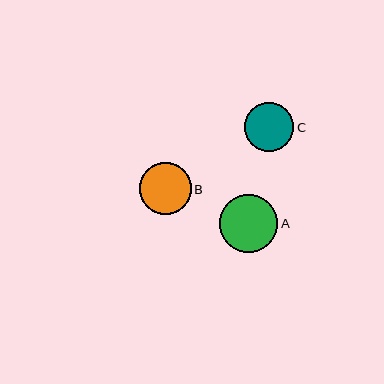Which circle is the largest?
Circle A is the largest with a size of approximately 58 pixels.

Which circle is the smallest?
Circle C is the smallest with a size of approximately 49 pixels.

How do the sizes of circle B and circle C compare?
Circle B and circle C are approximately the same size.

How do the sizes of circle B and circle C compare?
Circle B and circle C are approximately the same size.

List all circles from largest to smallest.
From largest to smallest: A, B, C.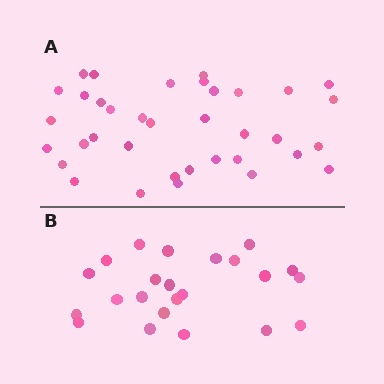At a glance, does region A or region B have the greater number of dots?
Region A (the top region) has more dots.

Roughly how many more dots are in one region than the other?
Region A has approximately 15 more dots than region B.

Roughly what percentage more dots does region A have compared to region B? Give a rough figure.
About 55% more.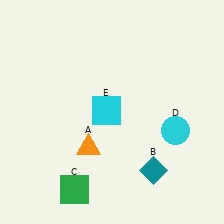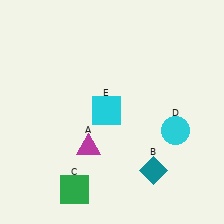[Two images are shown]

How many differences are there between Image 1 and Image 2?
There is 1 difference between the two images.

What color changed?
The triangle (A) changed from orange in Image 1 to magenta in Image 2.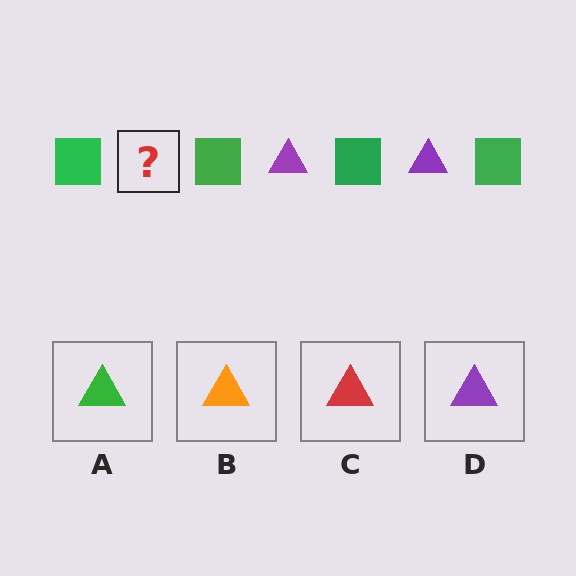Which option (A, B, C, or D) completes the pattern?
D.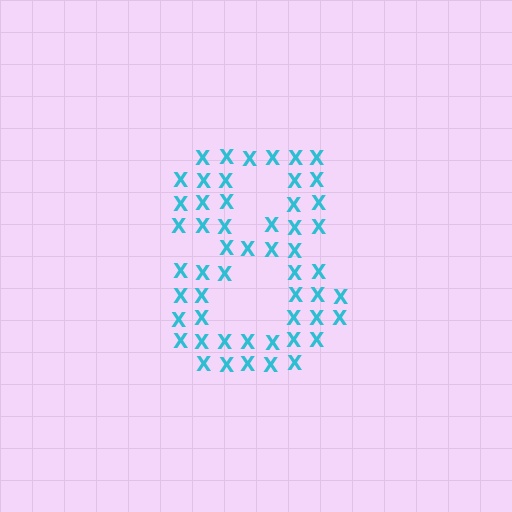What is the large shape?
The large shape is the digit 8.